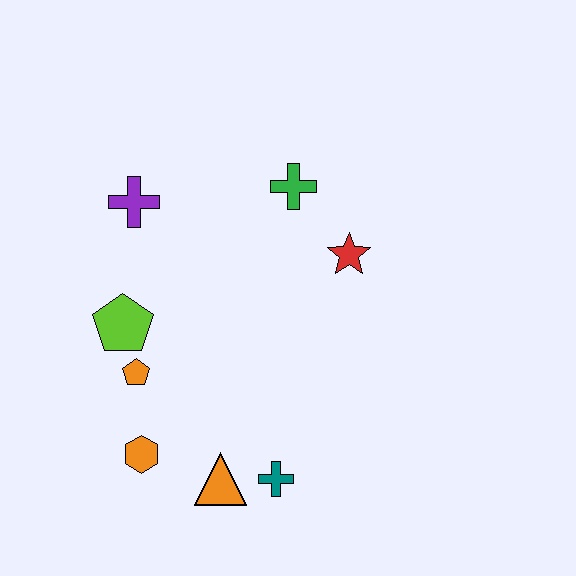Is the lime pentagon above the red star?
No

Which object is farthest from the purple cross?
The teal cross is farthest from the purple cross.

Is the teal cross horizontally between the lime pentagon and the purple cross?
No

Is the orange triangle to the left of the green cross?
Yes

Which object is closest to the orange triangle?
The teal cross is closest to the orange triangle.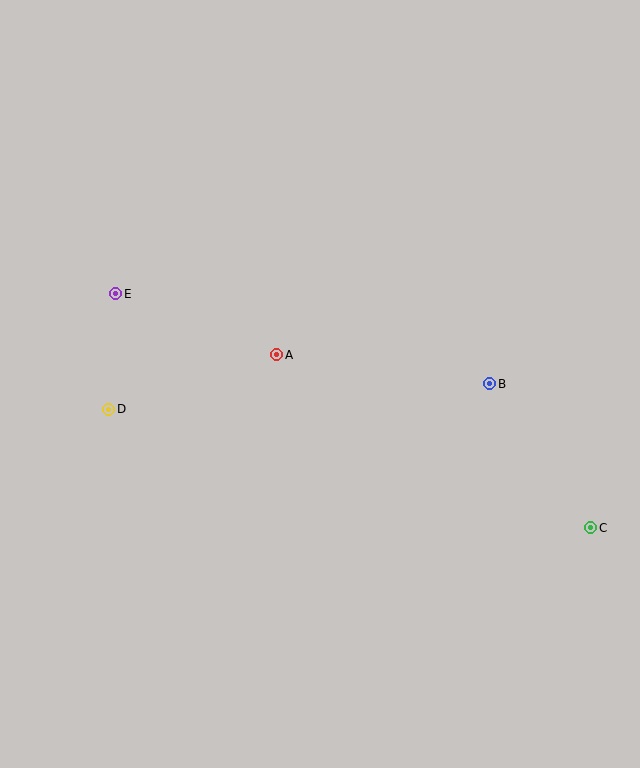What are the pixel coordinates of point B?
Point B is at (490, 384).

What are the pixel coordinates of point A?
Point A is at (277, 355).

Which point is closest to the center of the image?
Point A at (277, 355) is closest to the center.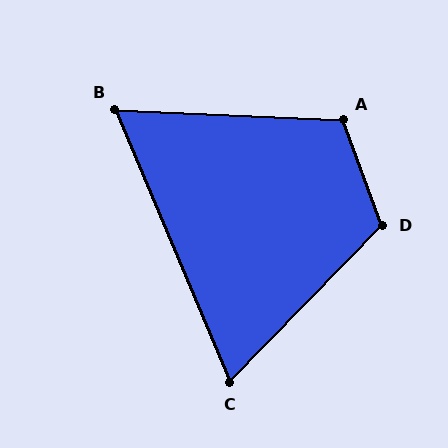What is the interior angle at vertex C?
Approximately 67 degrees (acute).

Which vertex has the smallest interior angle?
B, at approximately 65 degrees.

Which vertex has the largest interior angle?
D, at approximately 115 degrees.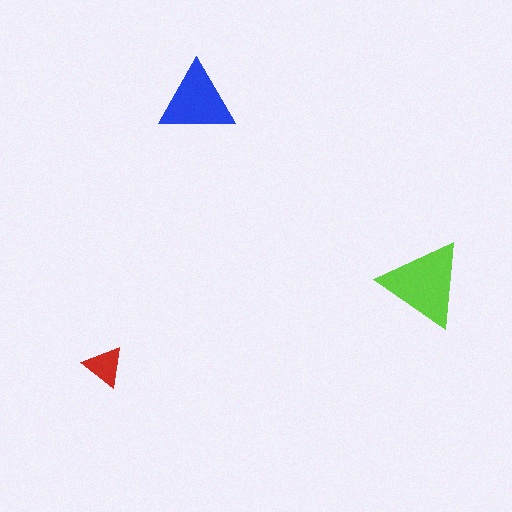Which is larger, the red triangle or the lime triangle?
The lime one.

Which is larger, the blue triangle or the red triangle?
The blue one.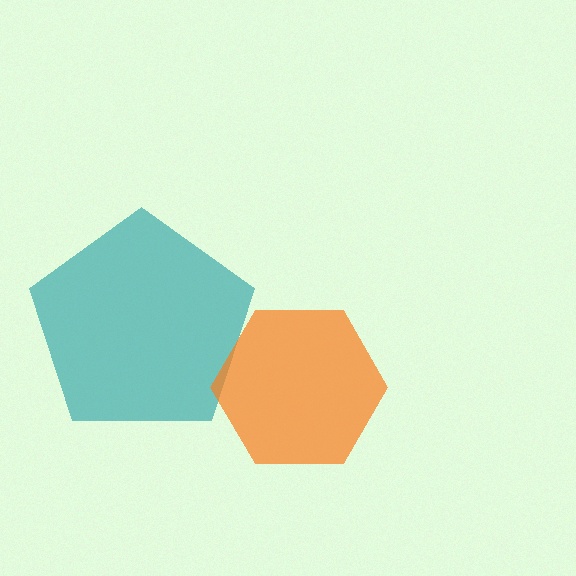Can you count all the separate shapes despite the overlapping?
Yes, there are 2 separate shapes.